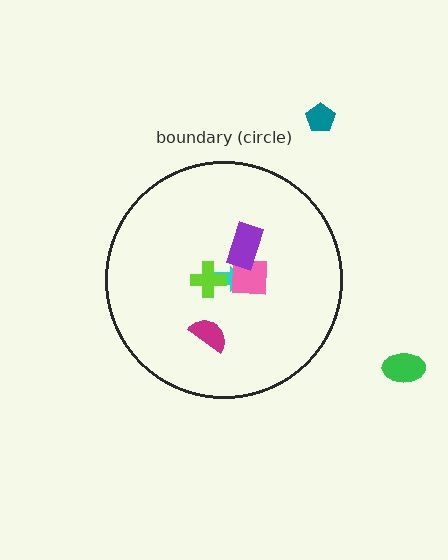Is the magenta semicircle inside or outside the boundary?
Inside.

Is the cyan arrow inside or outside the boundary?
Inside.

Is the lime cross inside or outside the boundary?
Inside.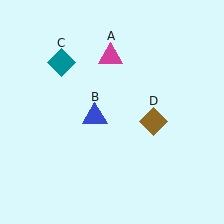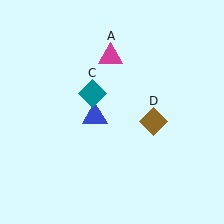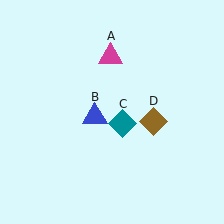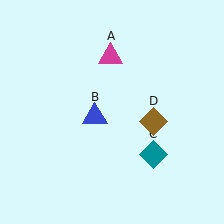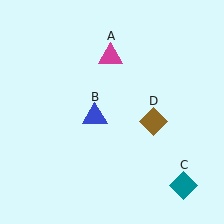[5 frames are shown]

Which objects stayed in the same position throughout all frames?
Magenta triangle (object A) and blue triangle (object B) and brown diamond (object D) remained stationary.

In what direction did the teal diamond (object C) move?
The teal diamond (object C) moved down and to the right.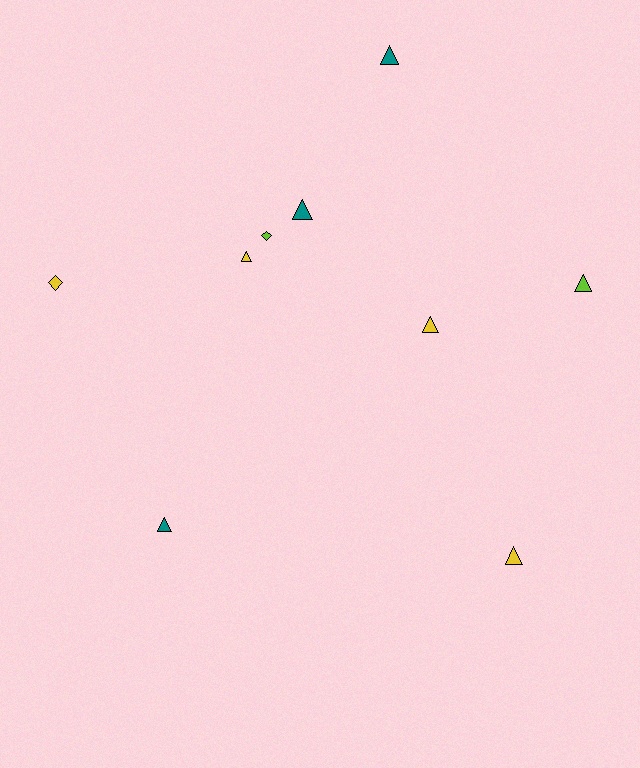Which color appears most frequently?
Yellow, with 4 objects.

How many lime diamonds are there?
There is 1 lime diamond.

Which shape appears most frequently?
Triangle, with 7 objects.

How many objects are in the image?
There are 9 objects.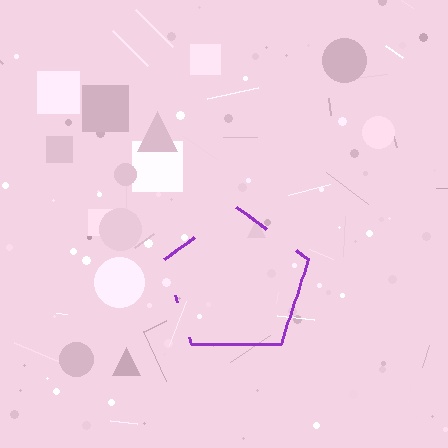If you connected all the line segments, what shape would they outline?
They would outline a pentagon.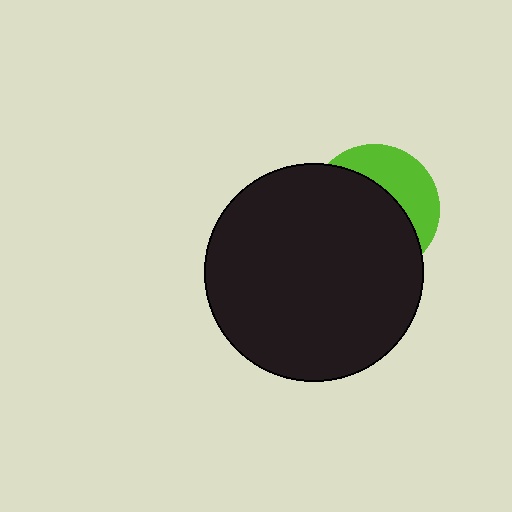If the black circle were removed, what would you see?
You would see the complete lime circle.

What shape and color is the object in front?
The object in front is a black circle.